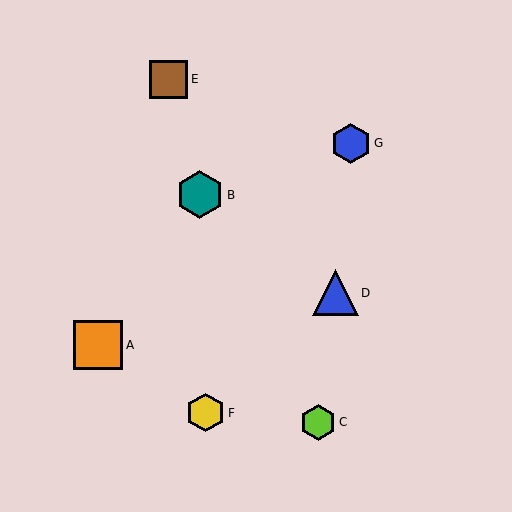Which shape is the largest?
The orange square (labeled A) is the largest.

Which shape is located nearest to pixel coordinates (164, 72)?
The brown square (labeled E) at (169, 79) is nearest to that location.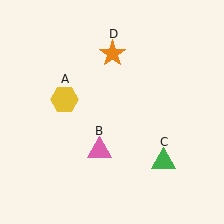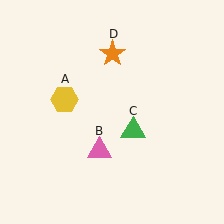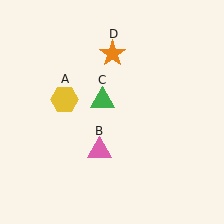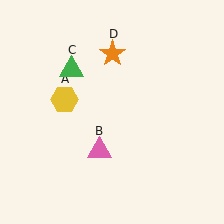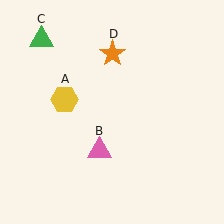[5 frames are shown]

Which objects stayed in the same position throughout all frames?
Yellow hexagon (object A) and pink triangle (object B) and orange star (object D) remained stationary.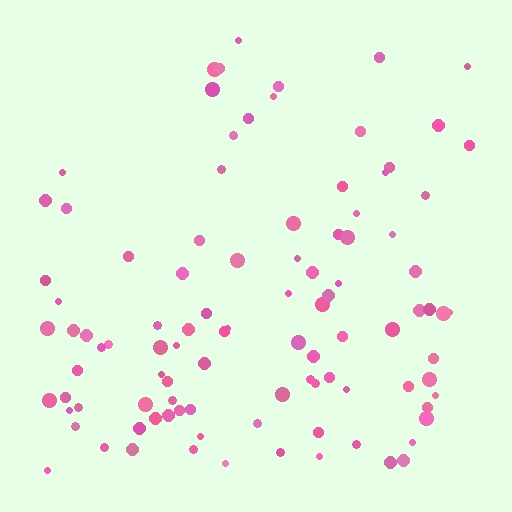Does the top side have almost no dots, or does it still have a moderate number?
Still a moderate number, just noticeably fewer than the bottom.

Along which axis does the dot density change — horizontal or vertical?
Vertical.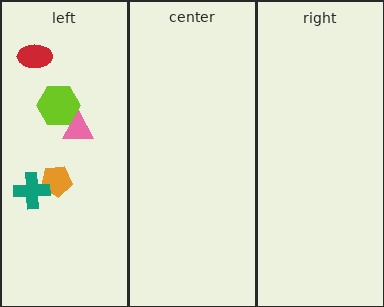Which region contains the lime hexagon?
The left region.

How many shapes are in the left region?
5.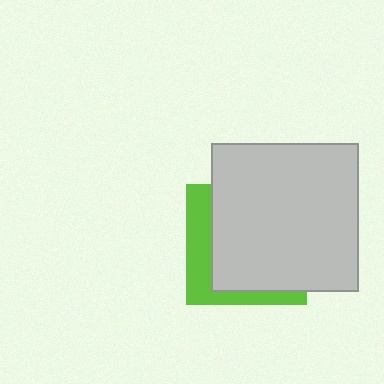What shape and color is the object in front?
The object in front is a light gray square.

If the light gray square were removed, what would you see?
You would see the complete lime square.